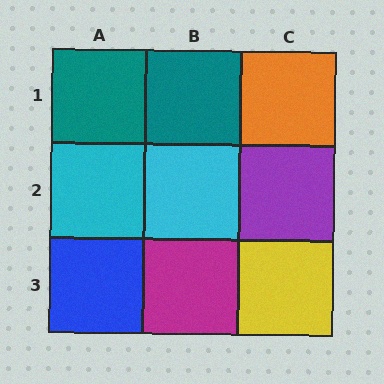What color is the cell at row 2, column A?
Cyan.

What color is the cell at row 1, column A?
Teal.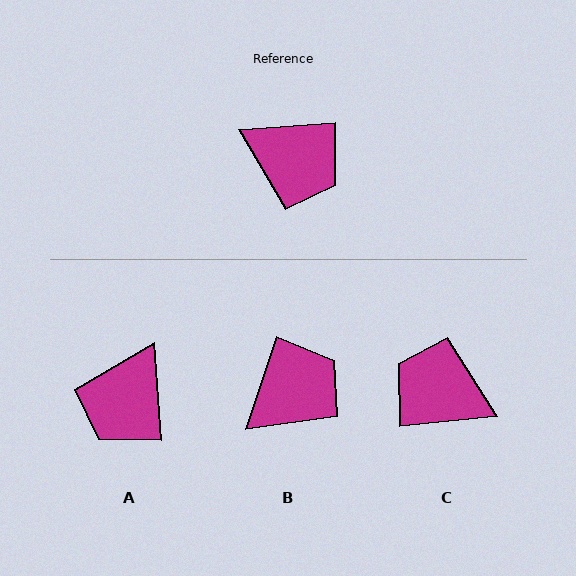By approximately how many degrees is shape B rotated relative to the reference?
Approximately 68 degrees counter-clockwise.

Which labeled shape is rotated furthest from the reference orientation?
C, about 178 degrees away.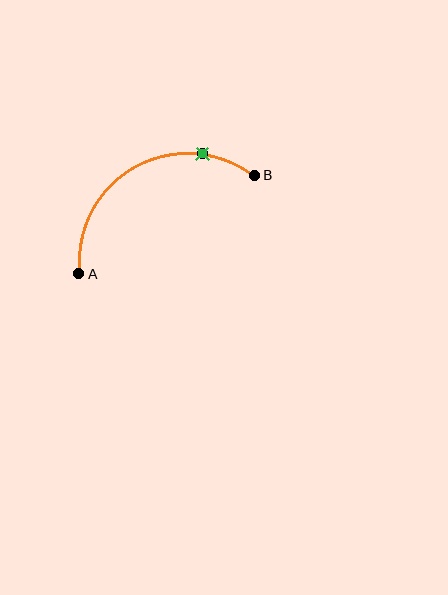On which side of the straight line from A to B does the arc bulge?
The arc bulges above the straight line connecting A and B.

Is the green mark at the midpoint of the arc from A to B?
No. The green mark lies on the arc but is closer to endpoint B. The arc midpoint would be at the point on the curve equidistant along the arc from both A and B.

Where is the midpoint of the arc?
The arc midpoint is the point on the curve farthest from the straight line joining A and B. It sits above that line.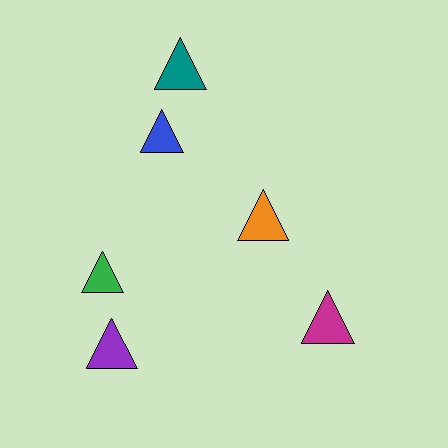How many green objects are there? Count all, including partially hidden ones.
There is 1 green object.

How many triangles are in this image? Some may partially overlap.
There are 6 triangles.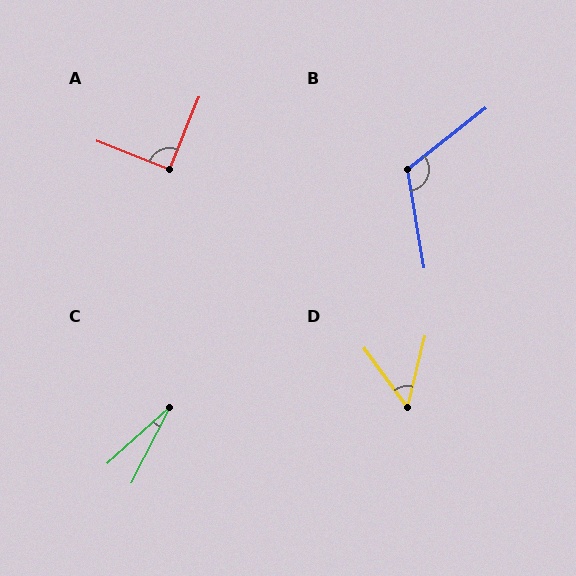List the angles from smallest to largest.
C (21°), D (50°), A (91°), B (119°).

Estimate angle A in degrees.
Approximately 91 degrees.